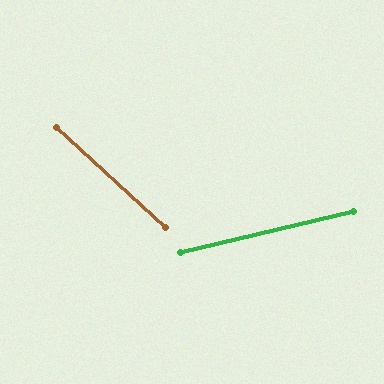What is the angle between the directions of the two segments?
Approximately 56 degrees.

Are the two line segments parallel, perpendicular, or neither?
Neither parallel nor perpendicular — they differ by about 56°.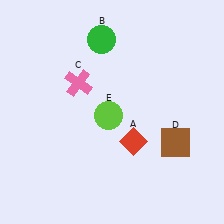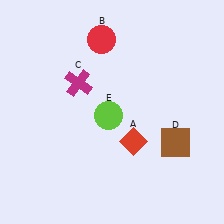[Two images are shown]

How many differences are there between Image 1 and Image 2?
There are 2 differences between the two images.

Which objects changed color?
B changed from green to red. C changed from pink to magenta.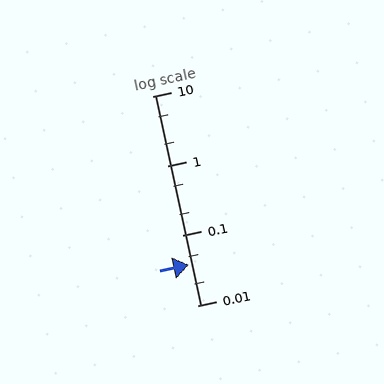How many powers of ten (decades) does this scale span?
The scale spans 3 decades, from 0.01 to 10.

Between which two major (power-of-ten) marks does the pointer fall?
The pointer is between 0.01 and 0.1.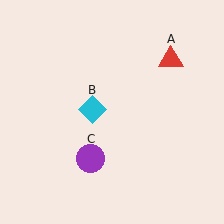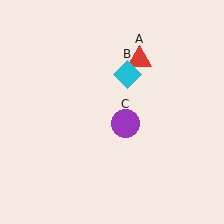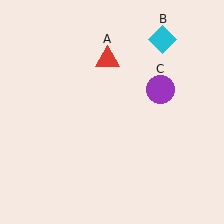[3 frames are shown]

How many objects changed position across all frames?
3 objects changed position: red triangle (object A), cyan diamond (object B), purple circle (object C).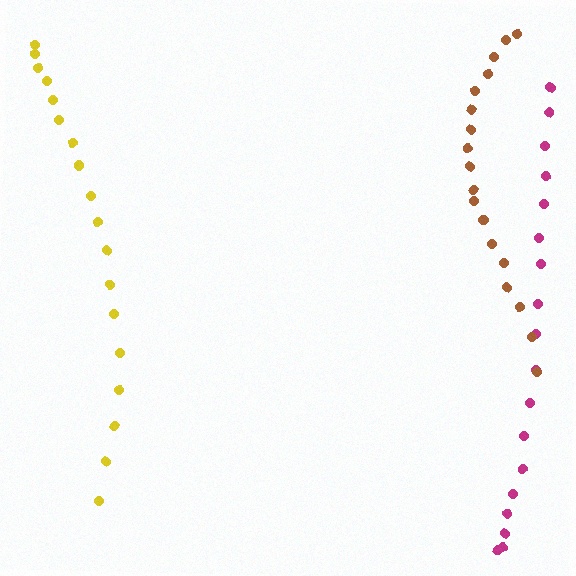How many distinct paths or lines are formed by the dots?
There are 3 distinct paths.